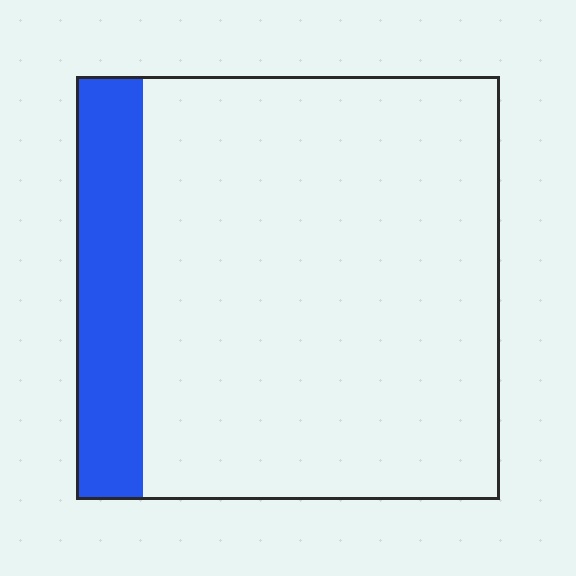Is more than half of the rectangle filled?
No.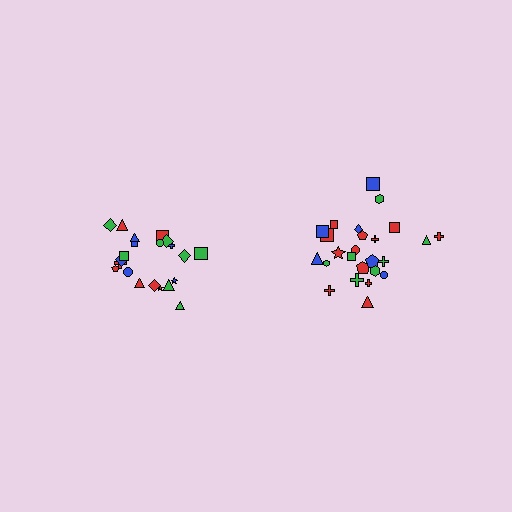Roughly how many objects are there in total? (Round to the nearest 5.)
Roughly 45 objects in total.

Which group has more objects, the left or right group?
The right group.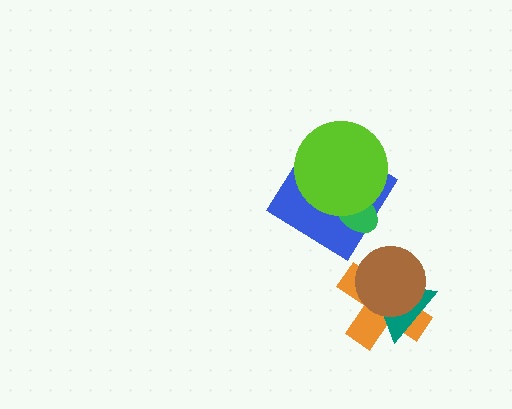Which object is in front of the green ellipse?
The lime circle is in front of the green ellipse.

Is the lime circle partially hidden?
No, no other shape covers it.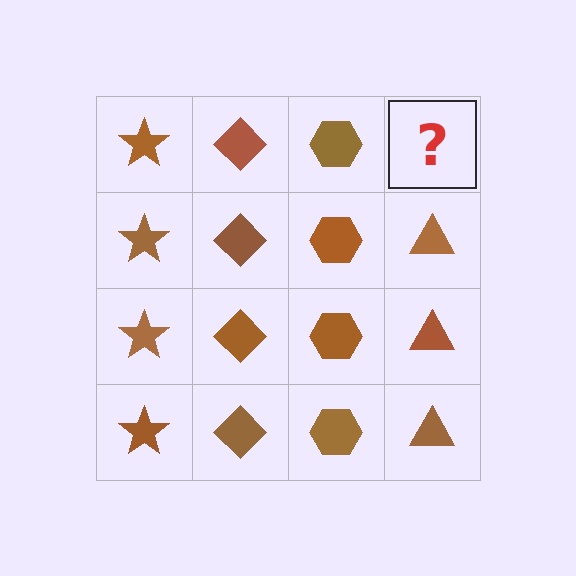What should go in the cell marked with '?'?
The missing cell should contain a brown triangle.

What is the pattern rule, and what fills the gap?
The rule is that each column has a consistent shape. The gap should be filled with a brown triangle.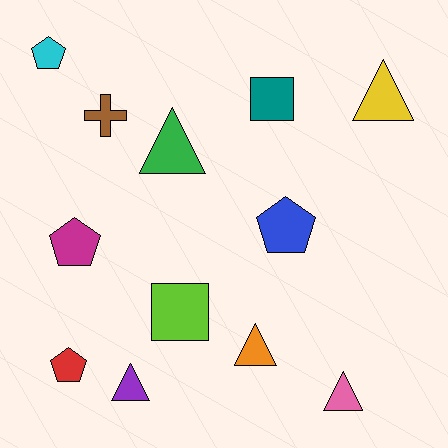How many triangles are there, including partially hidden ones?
There are 5 triangles.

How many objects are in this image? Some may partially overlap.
There are 12 objects.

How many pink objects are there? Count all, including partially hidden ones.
There is 1 pink object.